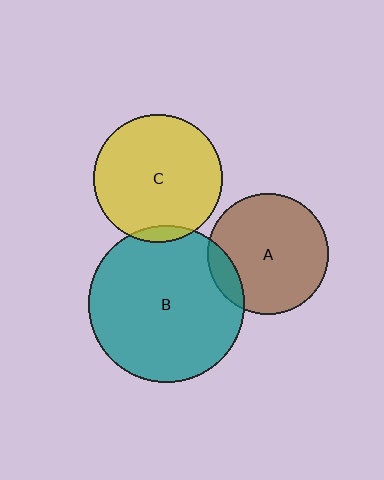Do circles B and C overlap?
Yes.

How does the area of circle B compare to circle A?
Approximately 1.6 times.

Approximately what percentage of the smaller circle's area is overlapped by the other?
Approximately 5%.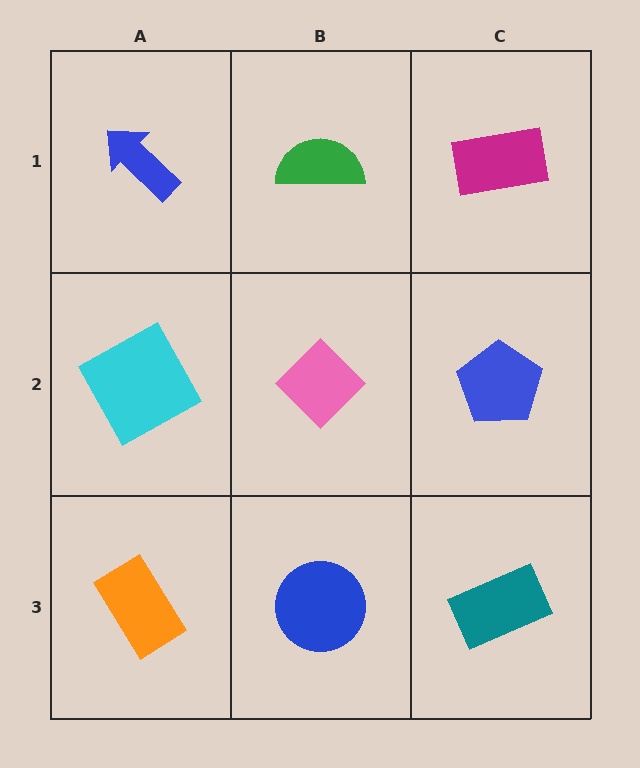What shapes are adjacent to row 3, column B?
A pink diamond (row 2, column B), an orange rectangle (row 3, column A), a teal rectangle (row 3, column C).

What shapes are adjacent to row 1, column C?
A blue pentagon (row 2, column C), a green semicircle (row 1, column B).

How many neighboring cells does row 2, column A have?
3.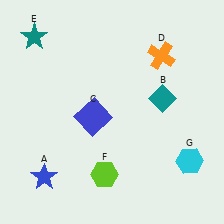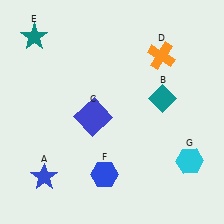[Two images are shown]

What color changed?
The hexagon (F) changed from lime in Image 1 to blue in Image 2.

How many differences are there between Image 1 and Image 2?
There is 1 difference between the two images.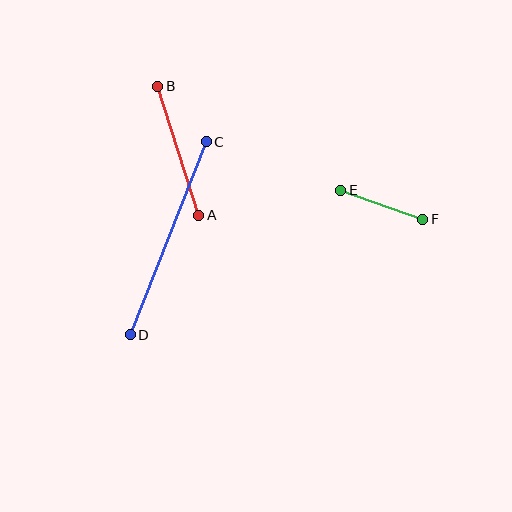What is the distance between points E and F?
The distance is approximately 87 pixels.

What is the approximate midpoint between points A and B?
The midpoint is at approximately (178, 151) pixels.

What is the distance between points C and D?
The distance is approximately 207 pixels.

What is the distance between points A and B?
The distance is approximately 136 pixels.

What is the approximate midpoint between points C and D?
The midpoint is at approximately (168, 238) pixels.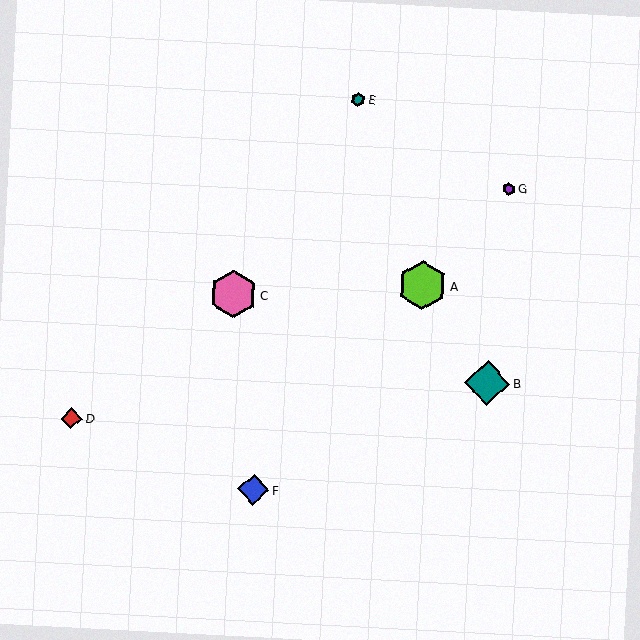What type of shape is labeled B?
Shape B is a teal diamond.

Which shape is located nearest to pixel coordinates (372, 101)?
The teal hexagon (labeled E) at (358, 99) is nearest to that location.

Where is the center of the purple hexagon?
The center of the purple hexagon is at (509, 189).